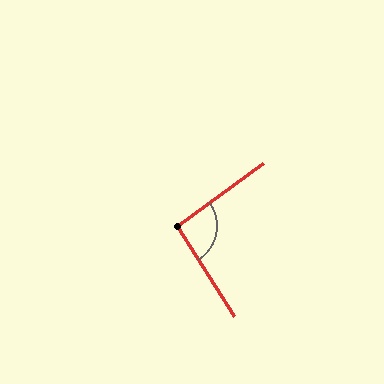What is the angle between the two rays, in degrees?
Approximately 94 degrees.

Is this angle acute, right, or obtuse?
It is approximately a right angle.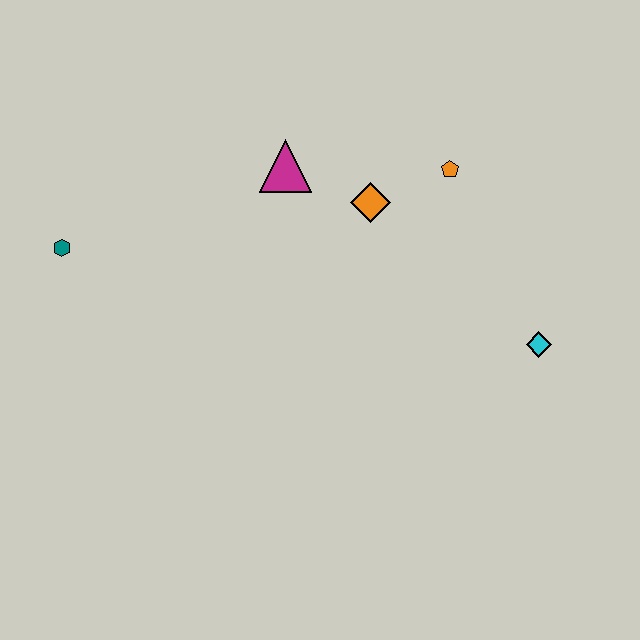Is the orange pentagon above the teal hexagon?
Yes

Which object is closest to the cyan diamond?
The orange pentagon is closest to the cyan diamond.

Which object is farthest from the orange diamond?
The teal hexagon is farthest from the orange diamond.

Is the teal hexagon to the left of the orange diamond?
Yes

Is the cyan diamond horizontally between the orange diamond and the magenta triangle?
No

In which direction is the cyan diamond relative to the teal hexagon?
The cyan diamond is to the right of the teal hexagon.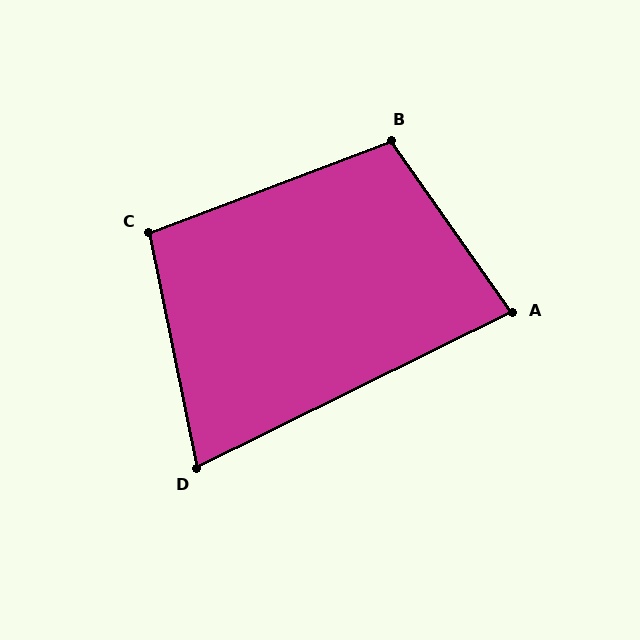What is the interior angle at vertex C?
Approximately 99 degrees (obtuse).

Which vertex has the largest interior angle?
B, at approximately 105 degrees.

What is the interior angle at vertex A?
Approximately 81 degrees (acute).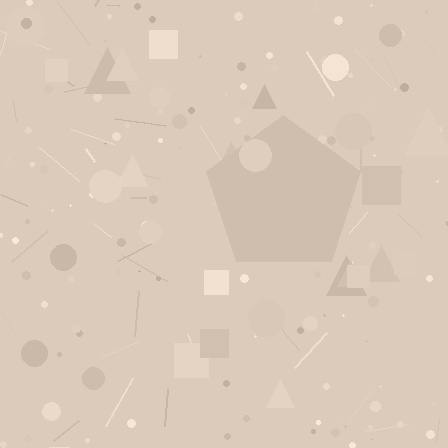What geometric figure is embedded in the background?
A pentagon is embedded in the background.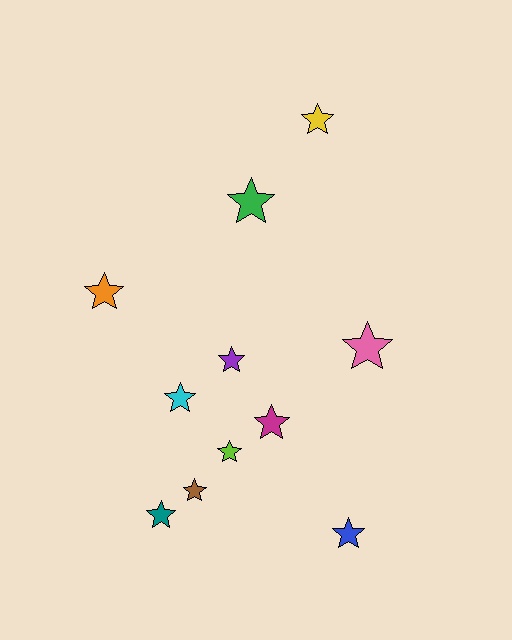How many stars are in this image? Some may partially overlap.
There are 11 stars.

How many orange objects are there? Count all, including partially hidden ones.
There is 1 orange object.